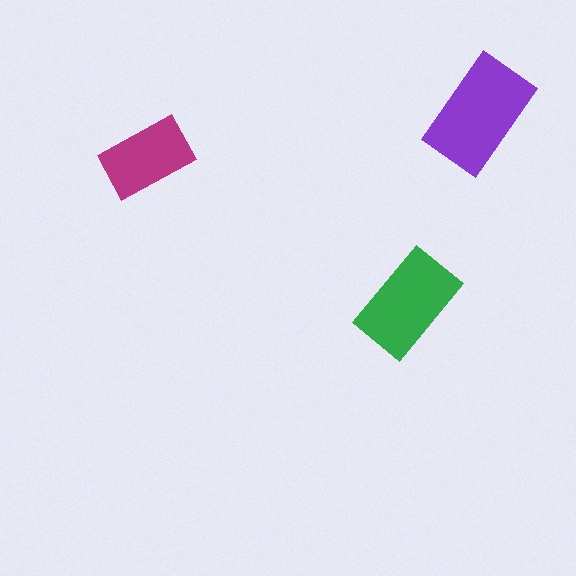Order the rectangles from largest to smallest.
the purple one, the green one, the magenta one.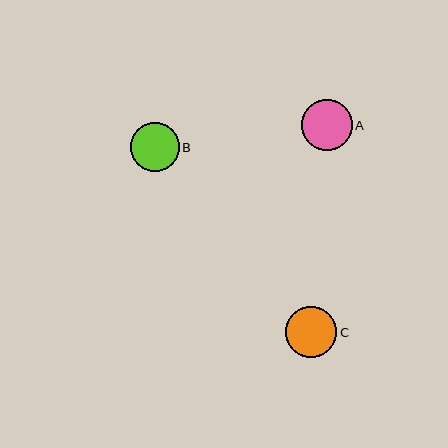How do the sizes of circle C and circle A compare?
Circle C and circle A are approximately the same size.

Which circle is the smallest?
Circle B is the smallest with a size of approximately 49 pixels.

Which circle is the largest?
Circle C is the largest with a size of approximately 51 pixels.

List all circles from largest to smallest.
From largest to smallest: C, A, B.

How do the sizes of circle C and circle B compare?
Circle C and circle B are approximately the same size.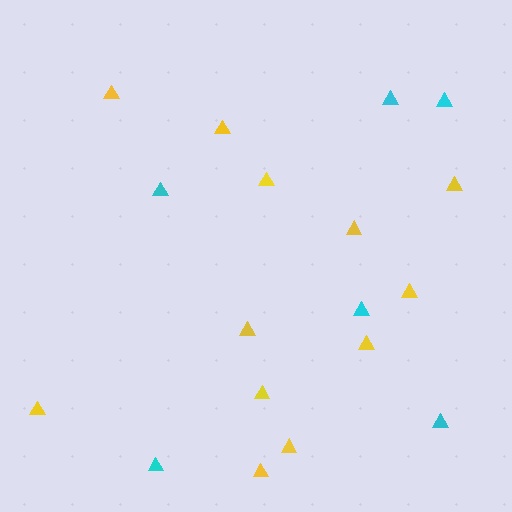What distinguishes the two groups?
There are 2 groups: one group of cyan triangles (6) and one group of yellow triangles (12).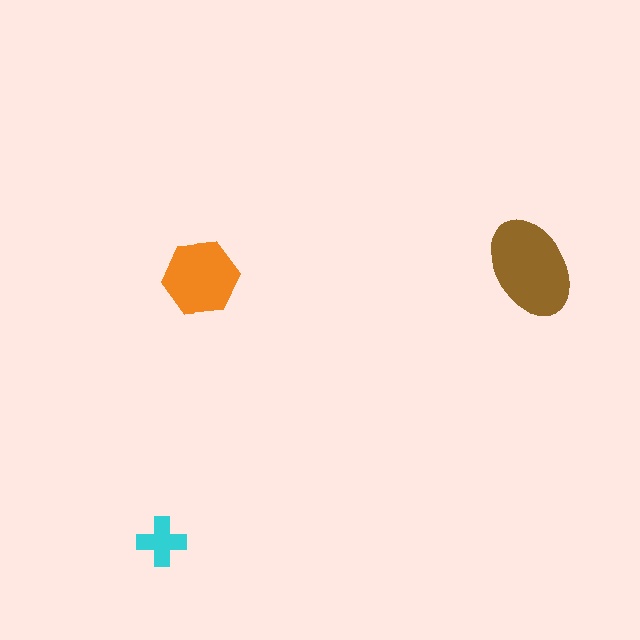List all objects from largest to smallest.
The brown ellipse, the orange hexagon, the cyan cross.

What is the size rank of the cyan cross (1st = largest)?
3rd.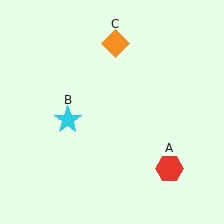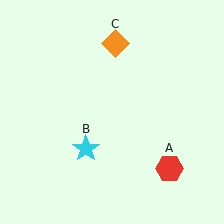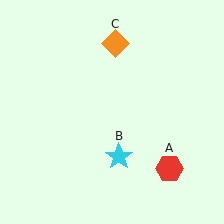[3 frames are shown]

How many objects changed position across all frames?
1 object changed position: cyan star (object B).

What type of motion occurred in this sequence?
The cyan star (object B) rotated counterclockwise around the center of the scene.